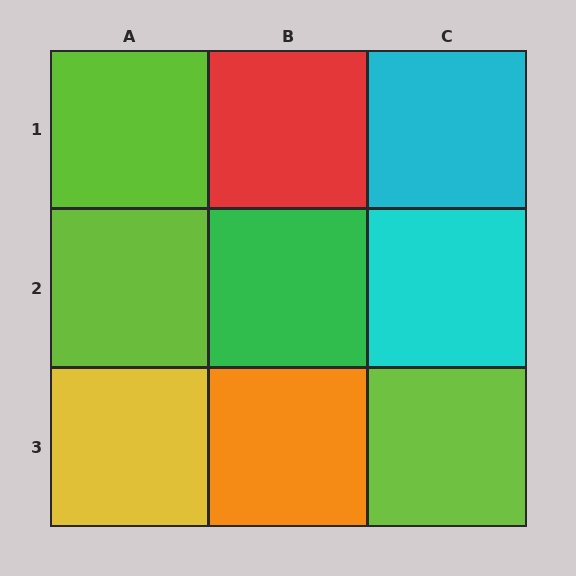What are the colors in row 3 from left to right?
Yellow, orange, lime.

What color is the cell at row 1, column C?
Cyan.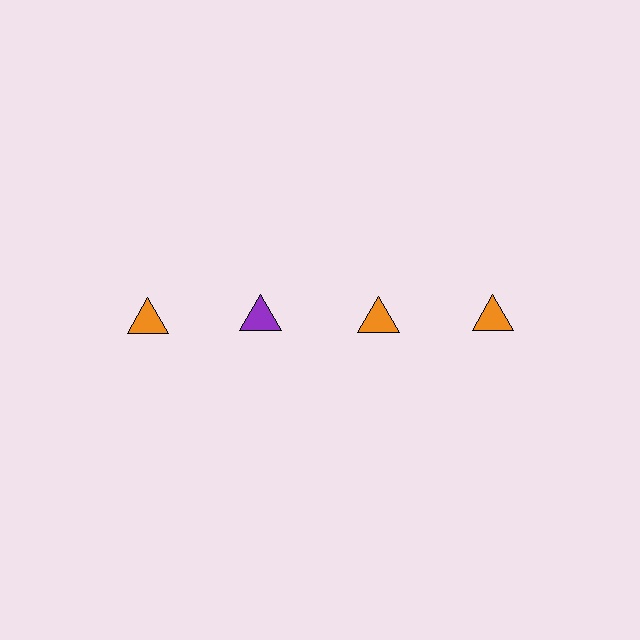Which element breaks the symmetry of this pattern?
The purple triangle in the top row, second from left column breaks the symmetry. All other shapes are orange triangles.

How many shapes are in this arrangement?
There are 4 shapes arranged in a grid pattern.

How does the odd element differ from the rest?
It has a different color: purple instead of orange.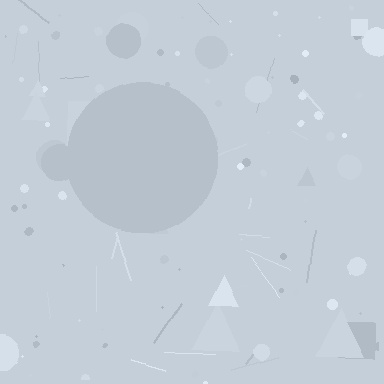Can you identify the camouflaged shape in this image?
The camouflaged shape is a circle.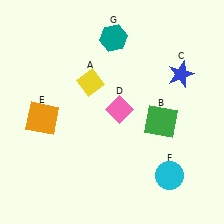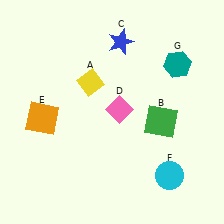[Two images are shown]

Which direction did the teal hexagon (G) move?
The teal hexagon (G) moved right.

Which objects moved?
The objects that moved are: the blue star (C), the teal hexagon (G).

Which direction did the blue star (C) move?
The blue star (C) moved left.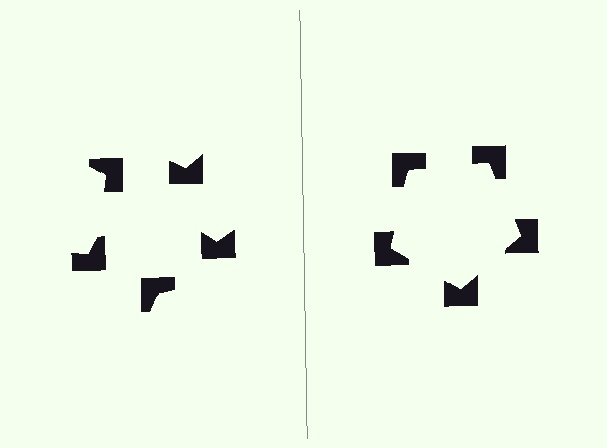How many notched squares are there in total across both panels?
10 — 5 on each side.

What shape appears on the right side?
An illusory pentagon.